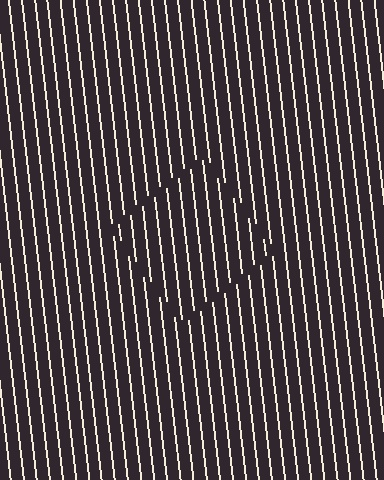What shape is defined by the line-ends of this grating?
An illusory square. The interior of the shape contains the same grating, shifted by half a period — the contour is defined by the phase discontinuity where line-ends from the inner and outer gratings abut.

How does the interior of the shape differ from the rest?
The interior of the shape contains the same grating, shifted by half a period — the contour is defined by the phase discontinuity where line-ends from the inner and outer gratings abut.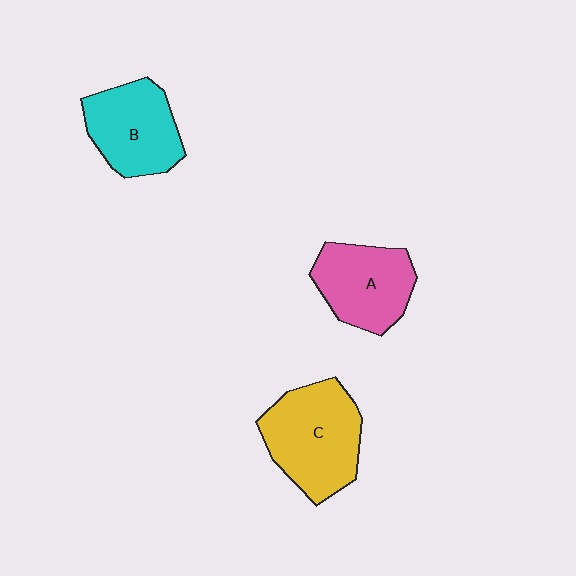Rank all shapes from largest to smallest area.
From largest to smallest: C (yellow), B (cyan), A (pink).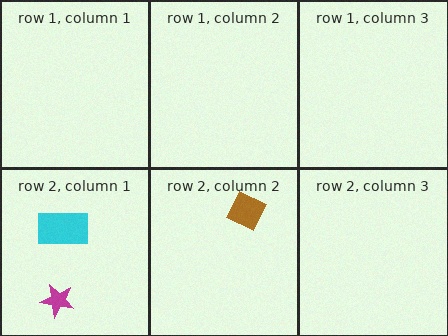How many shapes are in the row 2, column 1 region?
2.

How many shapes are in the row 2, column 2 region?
1.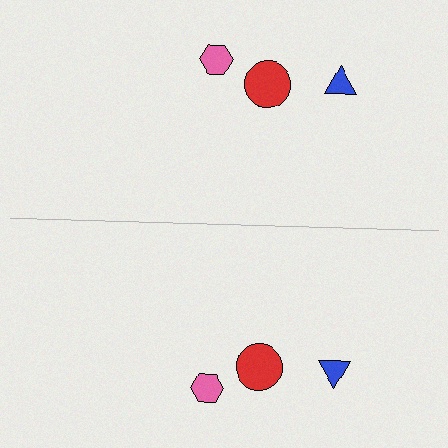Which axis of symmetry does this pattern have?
The pattern has a horizontal axis of symmetry running through the center of the image.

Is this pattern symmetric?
Yes, this pattern has bilateral (reflection) symmetry.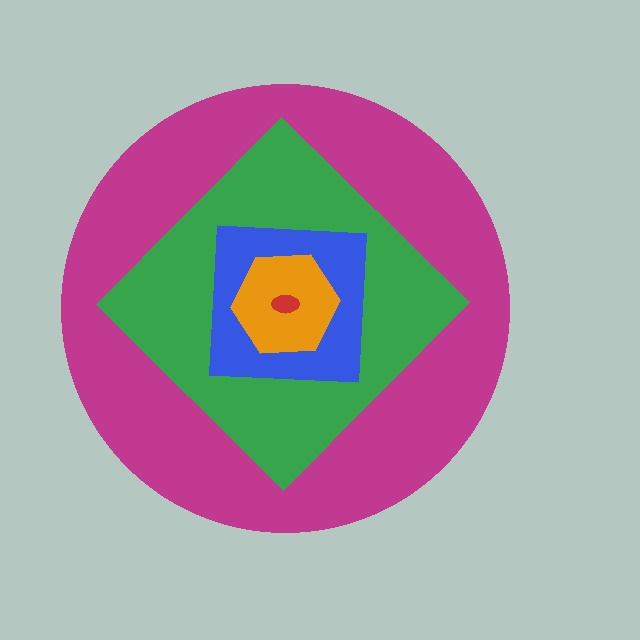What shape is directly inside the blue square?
The orange hexagon.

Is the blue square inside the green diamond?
Yes.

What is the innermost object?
The red ellipse.